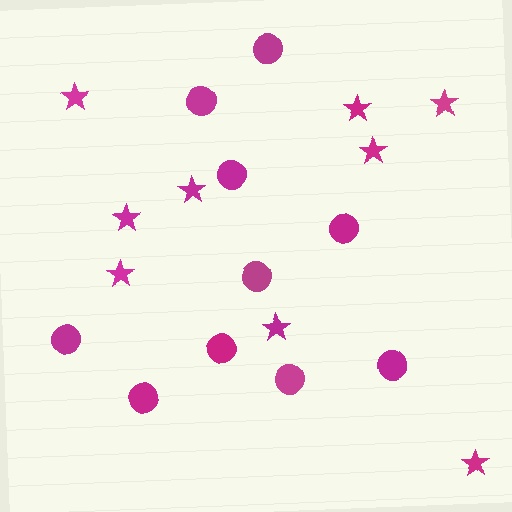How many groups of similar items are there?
There are 2 groups: one group of stars (9) and one group of circles (10).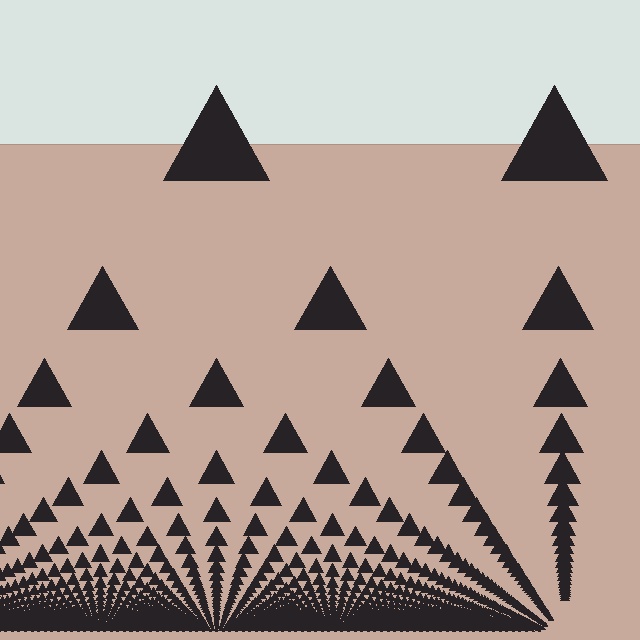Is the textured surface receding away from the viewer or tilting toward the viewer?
The surface appears to tilt toward the viewer. Texture elements get larger and sparser toward the top.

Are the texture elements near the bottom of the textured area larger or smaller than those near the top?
Smaller. The gradient is inverted — elements near the bottom are smaller and denser.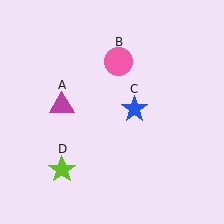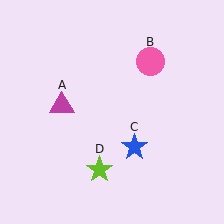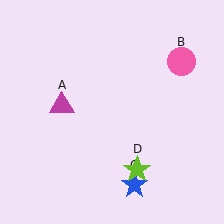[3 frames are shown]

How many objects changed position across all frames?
3 objects changed position: pink circle (object B), blue star (object C), lime star (object D).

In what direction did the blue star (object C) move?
The blue star (object C) moved down.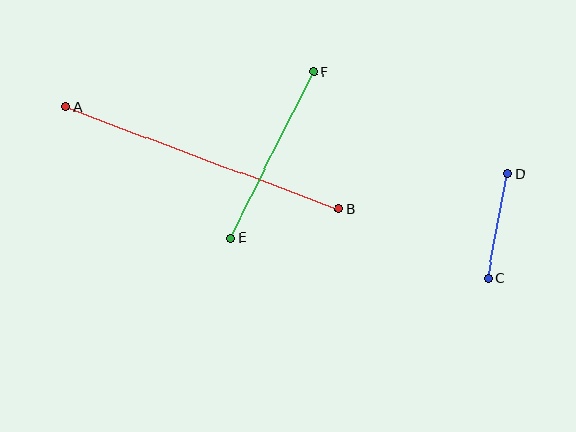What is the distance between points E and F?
The distance is approximately 186 pixels.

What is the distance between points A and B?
The distance is approximately 292 pixels.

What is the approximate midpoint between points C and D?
The midpoint is at approximately (498, 226) pixels.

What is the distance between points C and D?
The distance is approximately 107 pixels.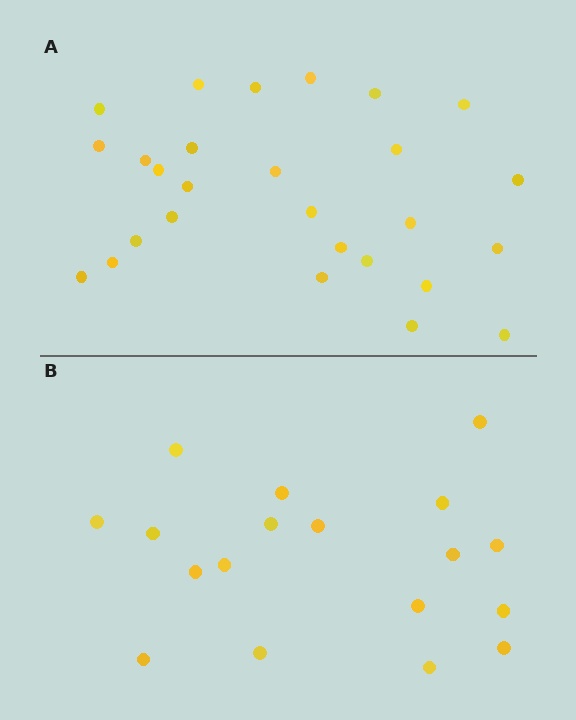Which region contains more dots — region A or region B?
Region A (the top region) has more dots.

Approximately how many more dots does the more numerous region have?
Region A has roughly 8 or so more dots than region B.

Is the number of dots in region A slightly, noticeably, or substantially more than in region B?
Region A has substantially more. The ratio is roughly 1.5 to 1.